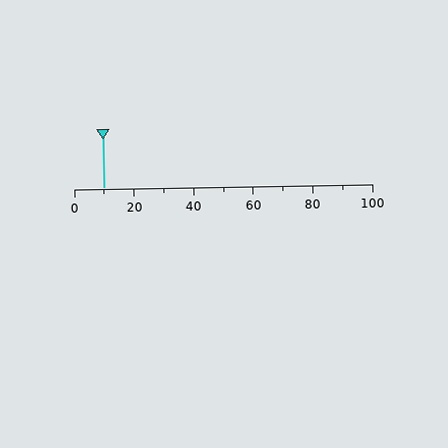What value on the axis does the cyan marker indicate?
The marker indicates approximately 10.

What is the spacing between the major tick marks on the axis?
The major ticks are spaced 20 apart.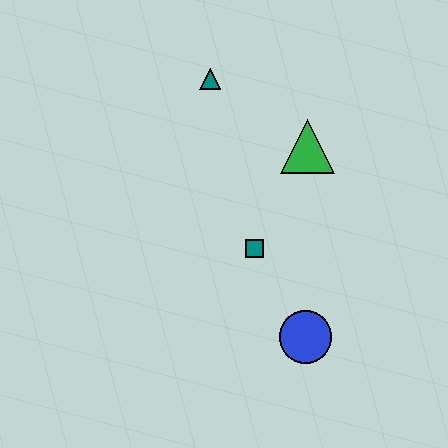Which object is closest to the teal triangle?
The green triangle is closest to the teal triangle.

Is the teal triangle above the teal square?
Yes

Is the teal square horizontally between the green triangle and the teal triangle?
Yes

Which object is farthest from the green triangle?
The blue circle is farthest from the green triangle.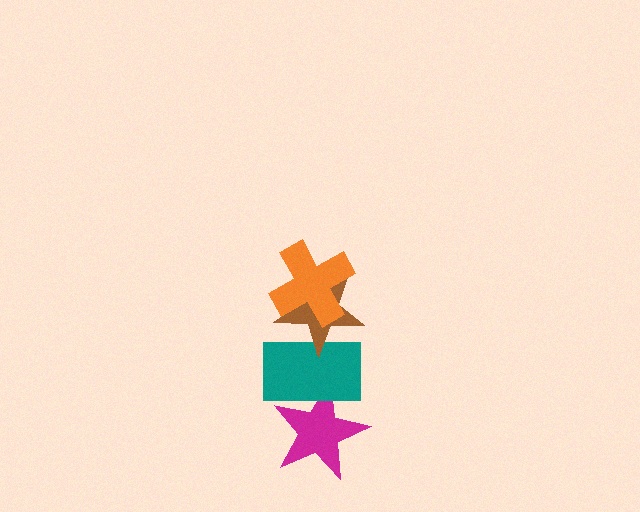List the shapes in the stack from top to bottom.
From top to bottom: the orange cross, the brown star, the teal rectangle, the magenta star.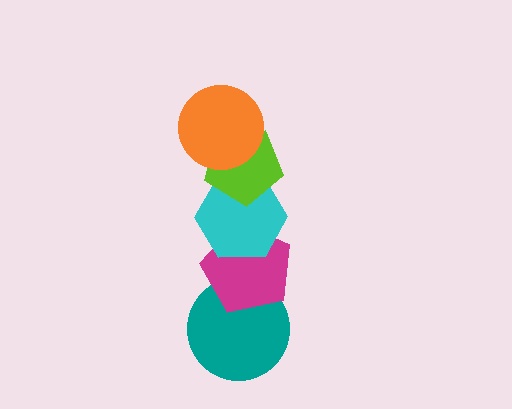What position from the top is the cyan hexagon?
The cyan hexagon is 3rd from the top.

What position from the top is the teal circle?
The teal circle is 5th from the top.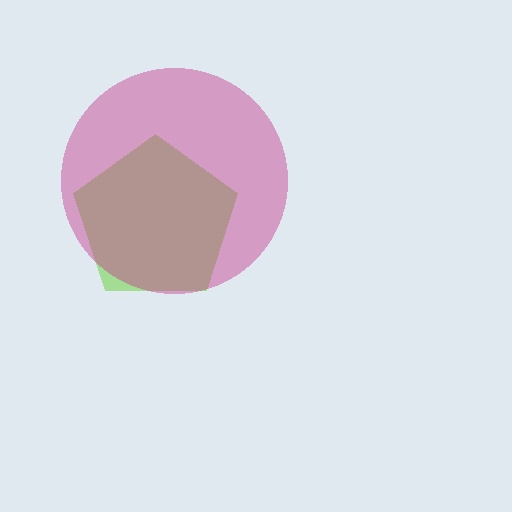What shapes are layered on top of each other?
The layered shapes are: a lime pentagon, a magenta circle.